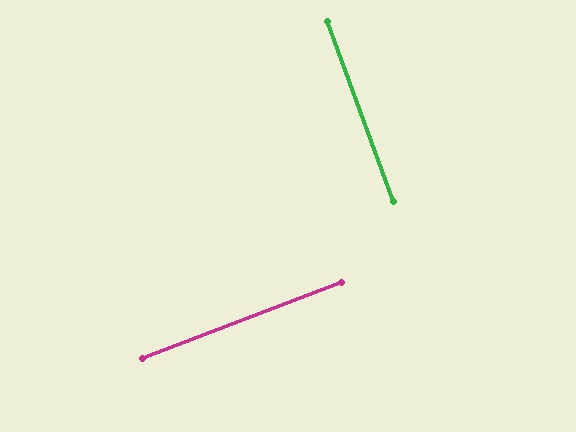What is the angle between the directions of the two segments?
Approximately 89 degrees.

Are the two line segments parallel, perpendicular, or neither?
Perpendicular — they meet at approximately 89°.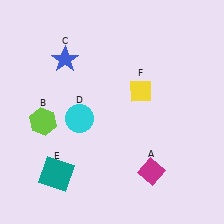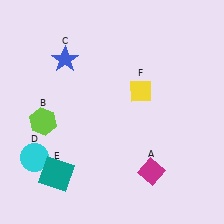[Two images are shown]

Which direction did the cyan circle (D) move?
The cyan circle (D) moved left.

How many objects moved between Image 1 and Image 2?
1 object moved between the two images.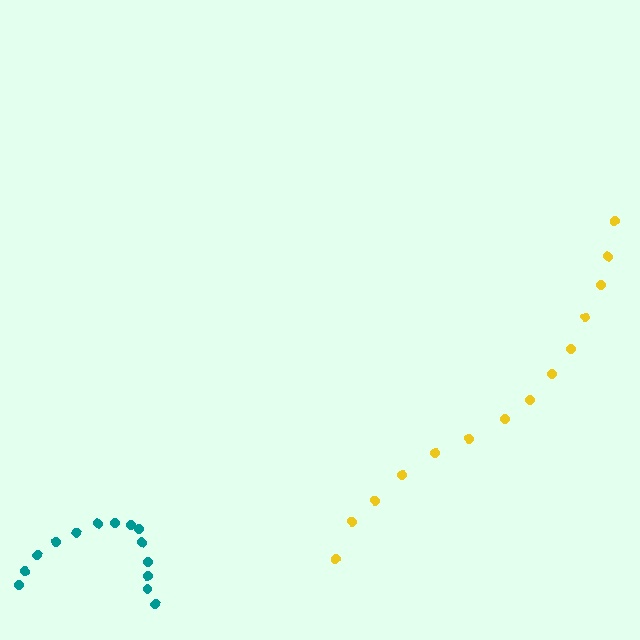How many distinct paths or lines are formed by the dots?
There are 2 distinct paths.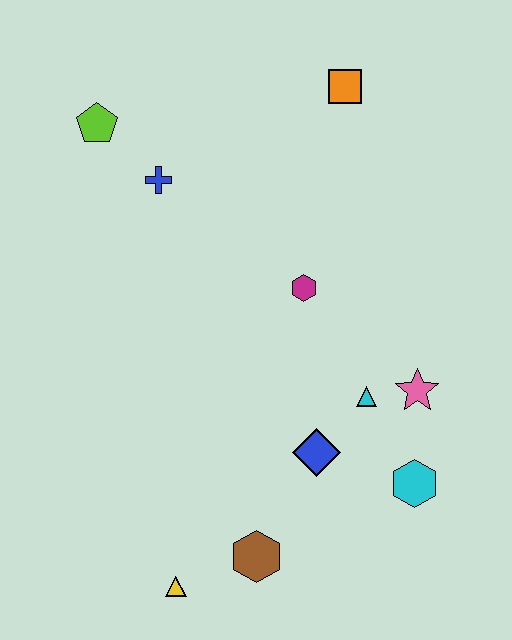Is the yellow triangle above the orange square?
No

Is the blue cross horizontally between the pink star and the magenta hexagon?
No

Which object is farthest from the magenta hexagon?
The yellow triangle is farthest from the magenta hexagon.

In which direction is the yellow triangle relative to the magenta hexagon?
The yellow triangle is below the magenta hexagon.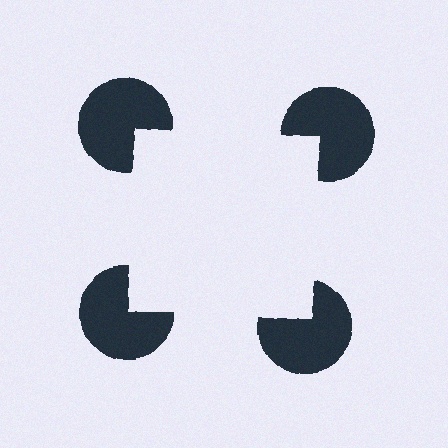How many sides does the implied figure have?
4 sides.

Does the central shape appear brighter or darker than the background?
It typically appears slightly brighter than the background, even though no actual brightness change is drawn.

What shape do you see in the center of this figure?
An illusory square — its edges are inferred from the aligned wedge cuts in the pac-man discs, not physically drawn.